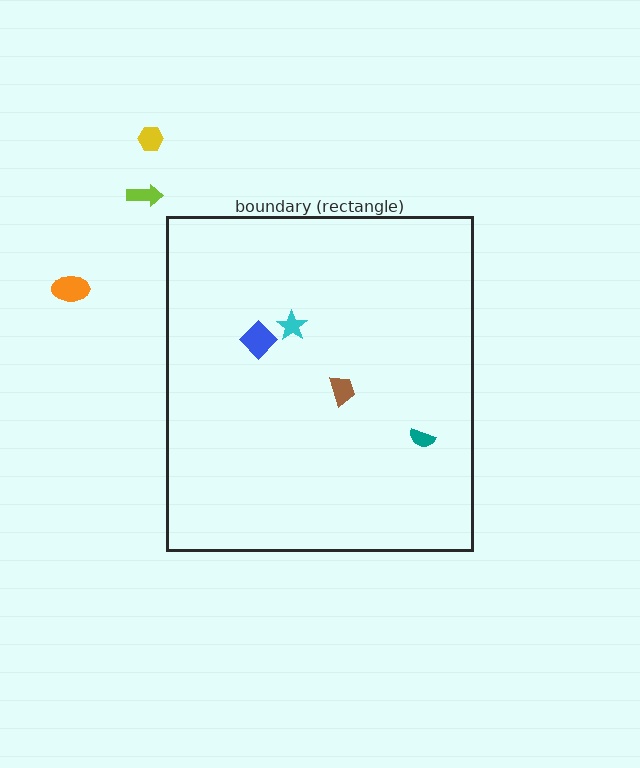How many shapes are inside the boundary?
4 inside, 3 outside.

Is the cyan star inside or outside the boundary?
Inside.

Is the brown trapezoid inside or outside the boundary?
Inside.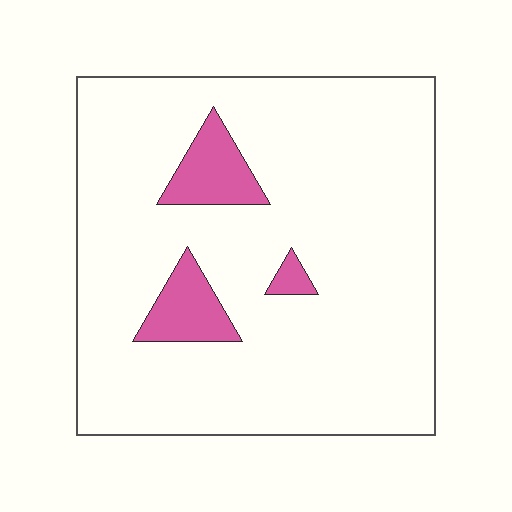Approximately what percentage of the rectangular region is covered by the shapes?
Approximately 10%.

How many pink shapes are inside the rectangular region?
3.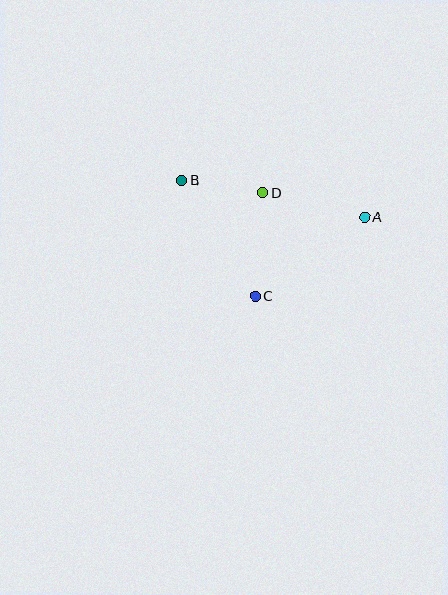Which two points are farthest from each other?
Points A and B are farthest from each other.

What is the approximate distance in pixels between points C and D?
The distance between C and D is approximately 103 pixels.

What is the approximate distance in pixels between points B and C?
The distance between B and C is approximately 137 pixels.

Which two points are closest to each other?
Points B and D are closest to each other.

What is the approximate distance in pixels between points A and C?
The distance between A and C is approximately 135 pixels.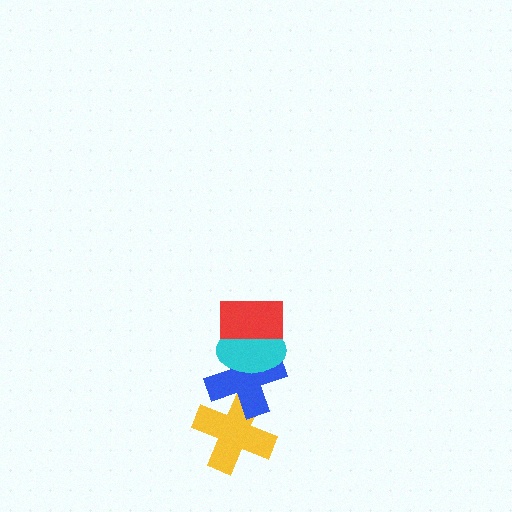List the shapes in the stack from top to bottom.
From top to bottom: the red rectangle, the cyan ellipse, the blue cross, the yellow cross.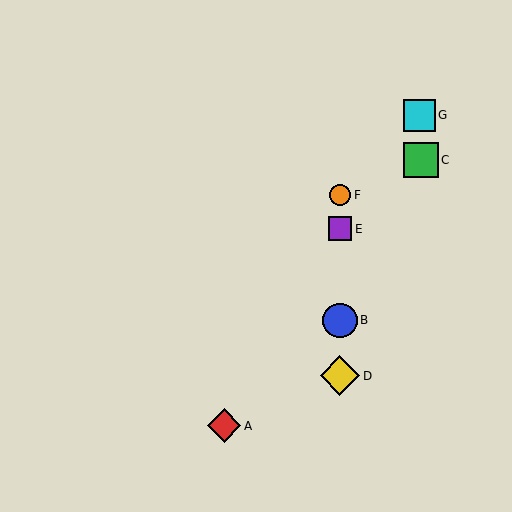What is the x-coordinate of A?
Object A is at x≈224.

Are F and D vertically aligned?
Yes, both are at x≈340.